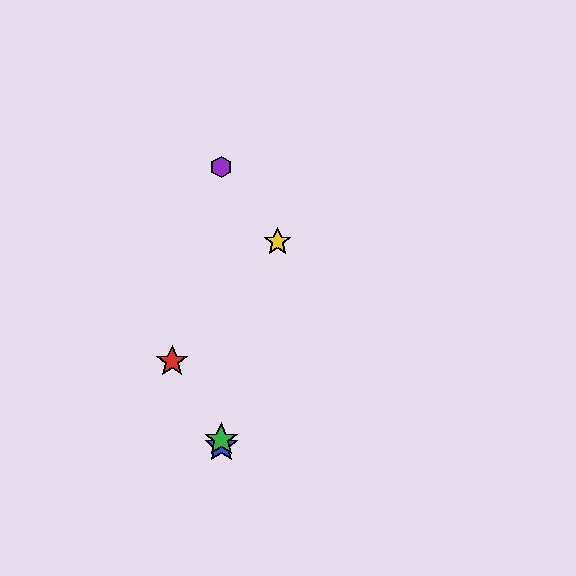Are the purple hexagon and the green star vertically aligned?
Yes, both are at x≈221.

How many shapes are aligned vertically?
3 shapes (the blue star, the green star, the purple hexagon) are aligned vertically.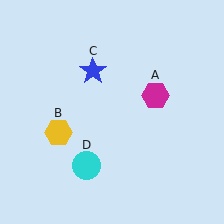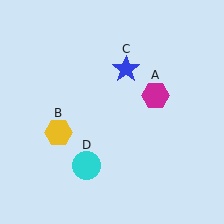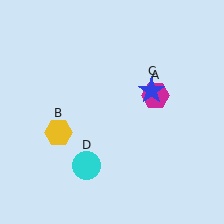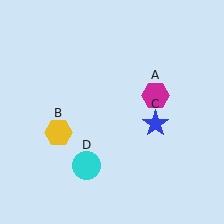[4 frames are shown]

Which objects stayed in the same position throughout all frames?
Magenta hexagon (object A) and yellow hexagon (object B) and cyan circle (object D) remained stationary.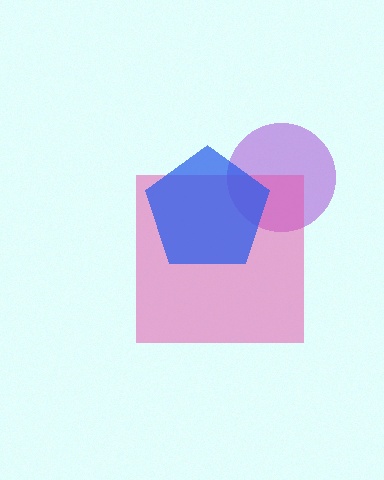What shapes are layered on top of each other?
The layered shapes are: a purple circle, a pink square, a blue pentagon.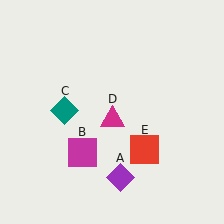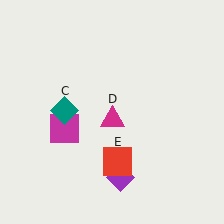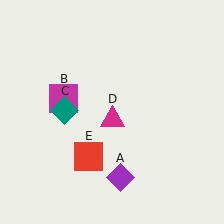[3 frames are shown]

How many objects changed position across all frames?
2 objects changed position: magenta square (object B), red square (object E).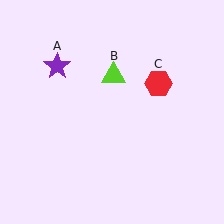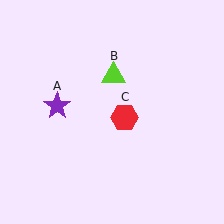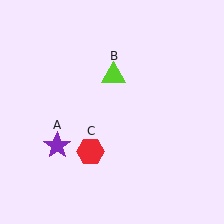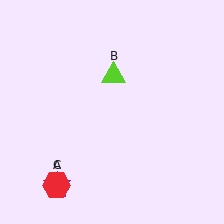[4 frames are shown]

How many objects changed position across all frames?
2 objects changed position: purple star (object A), red hexagon (object C).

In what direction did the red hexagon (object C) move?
The red hexagon (object C) moved down and to the left.